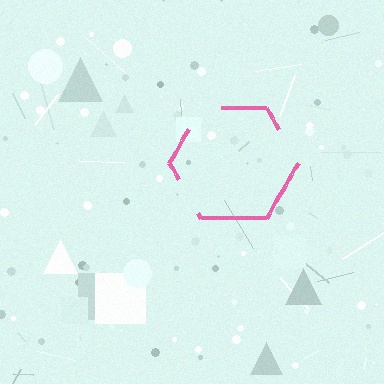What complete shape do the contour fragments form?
The contour fragments form a hexagon.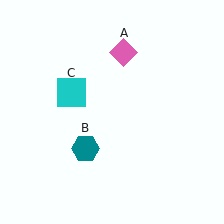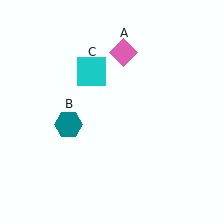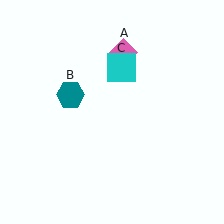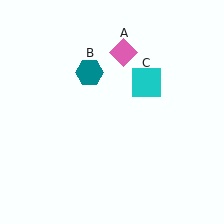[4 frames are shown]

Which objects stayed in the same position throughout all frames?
Pink diamond (object A) remained stationary.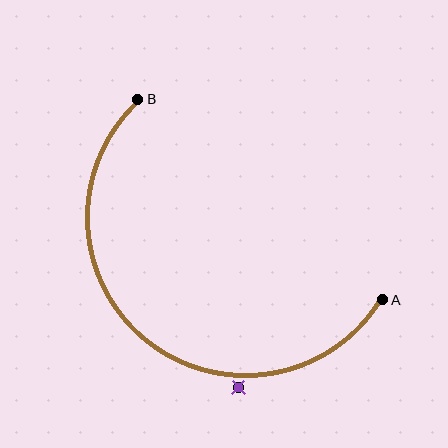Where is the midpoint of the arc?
The arc midpoint is the point on the curve farthest from the straight line joining A and B. It sits below and to the left of that line.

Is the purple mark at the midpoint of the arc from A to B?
No — the purple mark does not lie on the arc at all. It sits slightly outside the curve.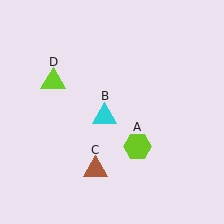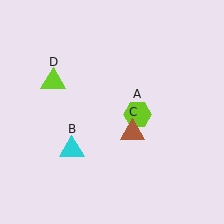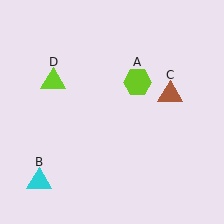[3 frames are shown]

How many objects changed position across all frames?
3 objects changed position: lime hexagon (object A), cyan triangle (object B), brown triangle (object C).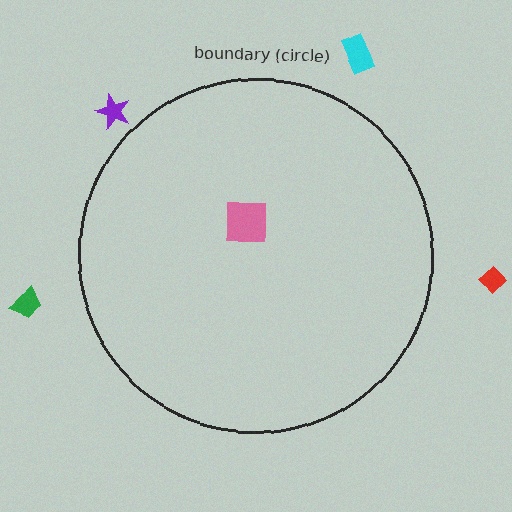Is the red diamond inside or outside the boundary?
Outside.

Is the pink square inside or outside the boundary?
Inside.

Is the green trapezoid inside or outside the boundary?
Outside.